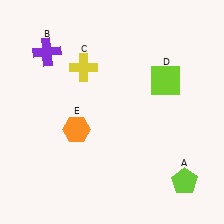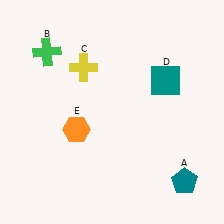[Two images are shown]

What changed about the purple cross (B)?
In Image 1, B is purple. In Image 2, it changed to green.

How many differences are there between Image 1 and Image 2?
There are 3 differences between the two images.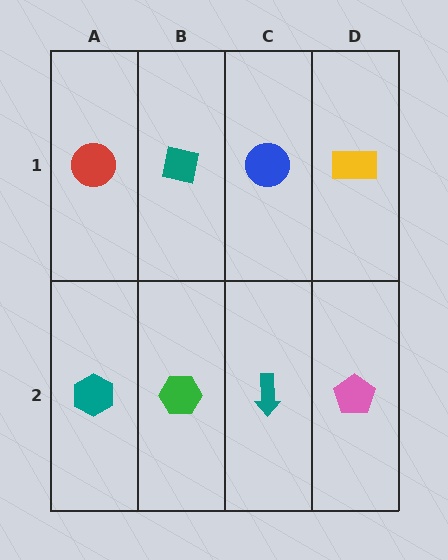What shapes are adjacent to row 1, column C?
A teal arrow (row 2, column C), a teal square (row 1, column B), a yellow rectangle (row 1, column D).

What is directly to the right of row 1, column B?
A blue circle.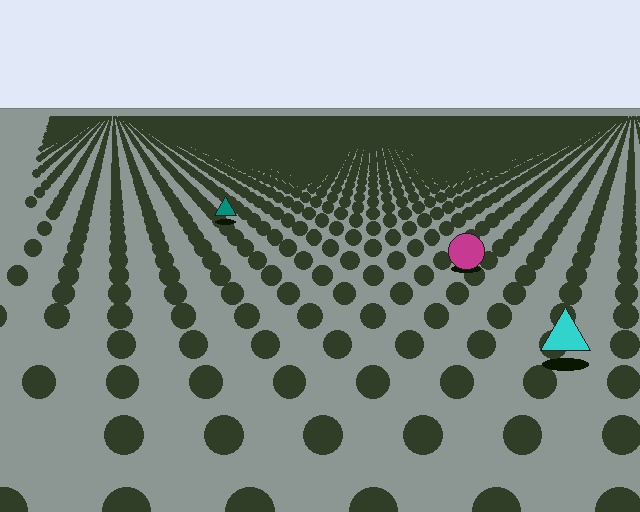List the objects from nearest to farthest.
From nearest to farthest: the cyan triangle, the magenta circle, the teal triangle.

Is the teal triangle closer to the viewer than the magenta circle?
No. The magenta circle is closer — you can tell from the texture gradient: the ground texture is coarser near it.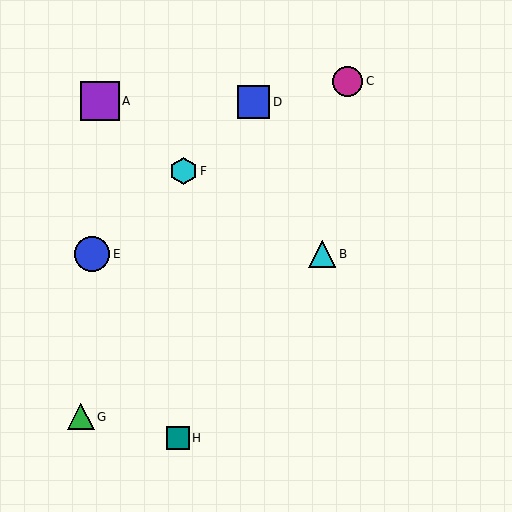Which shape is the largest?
The purple square (labeled A) is the largest.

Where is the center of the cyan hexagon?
The center of the cyan hexagon is at (184, 171).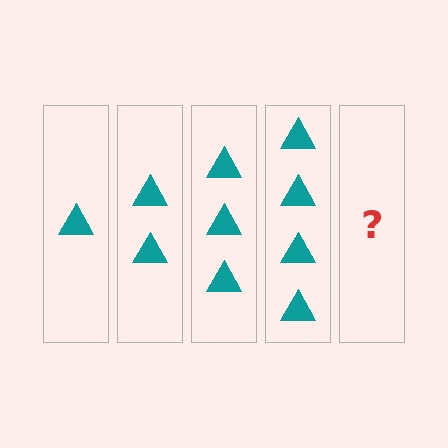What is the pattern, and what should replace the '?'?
The pattern is that each step adds one more triangle. The '?' should be 5 triangles.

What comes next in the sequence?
The next element should be 5 triangles.